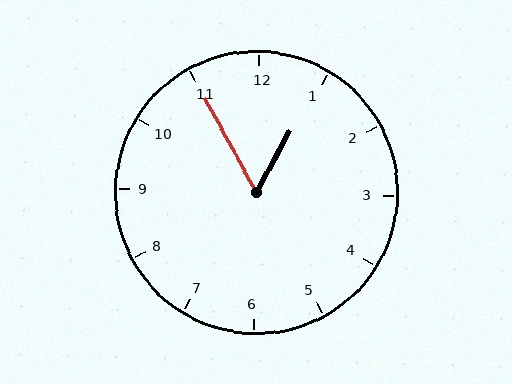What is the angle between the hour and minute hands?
Approximately 58 degrees.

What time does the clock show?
12:55.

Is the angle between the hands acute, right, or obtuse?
It is acute.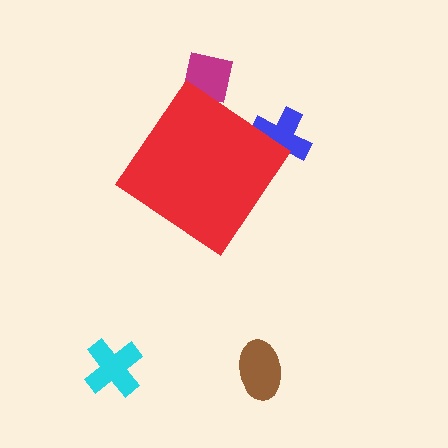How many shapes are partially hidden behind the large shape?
2 shapes are partially hidden.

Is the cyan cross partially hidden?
No, the cyan cross is fully visible.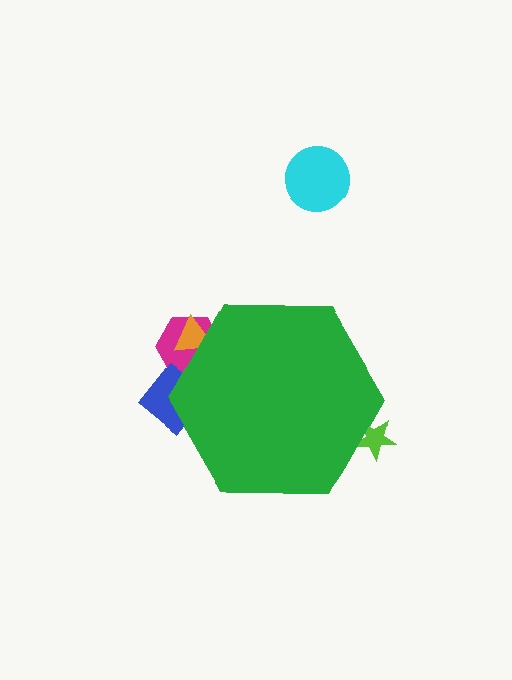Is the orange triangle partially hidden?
Yes, the orange triangle is partially hidden behind the green hexagon.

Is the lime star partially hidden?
Yes, the lime star is partially hidden behind the green hexagon.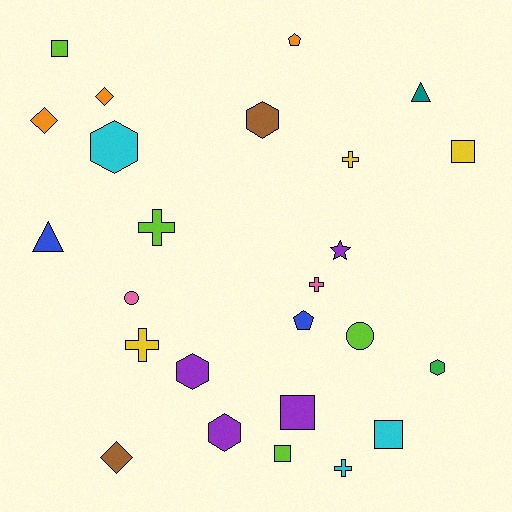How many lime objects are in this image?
There are 4 lime objects.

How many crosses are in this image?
There are 5 crosses.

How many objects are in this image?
There are 25 objects.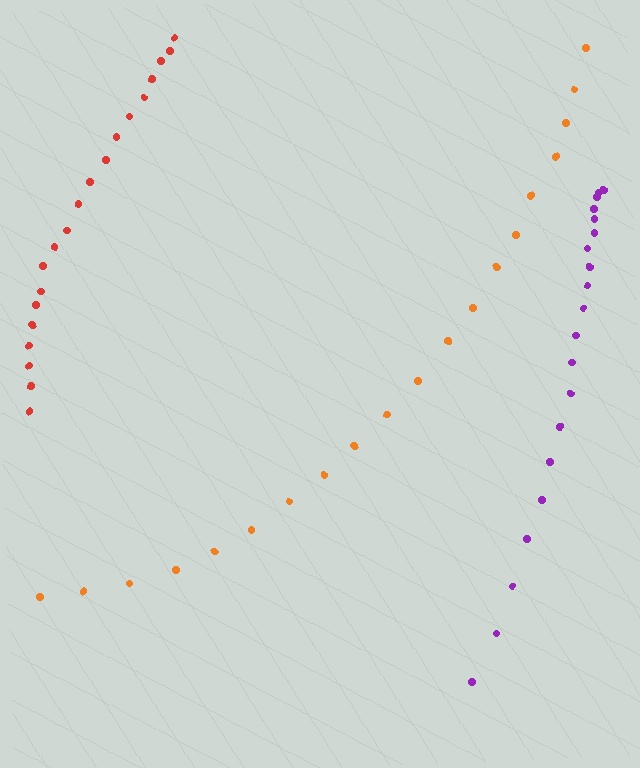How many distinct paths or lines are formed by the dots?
There are 3 distinct paths.